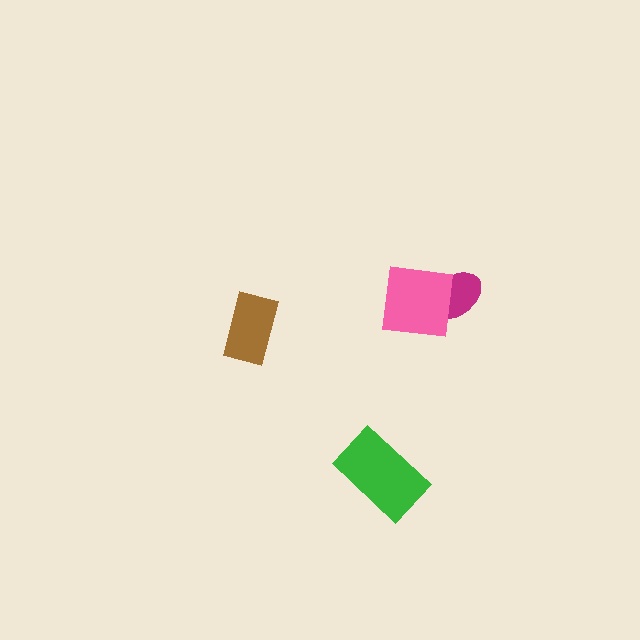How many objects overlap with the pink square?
1 object overlaps with the pink square.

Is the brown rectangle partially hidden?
No, no other shape covers it.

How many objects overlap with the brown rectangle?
0 objects overlap with the brown rectangle.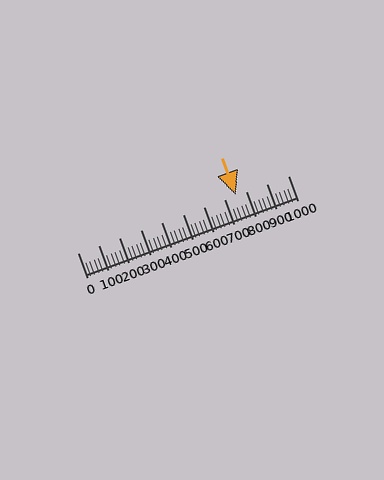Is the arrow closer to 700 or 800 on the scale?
The arrow is closer to 800.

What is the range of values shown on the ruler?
The ruler shows values from 0 to 1000.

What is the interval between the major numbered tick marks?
The major tick marks are spaced 100 units apart.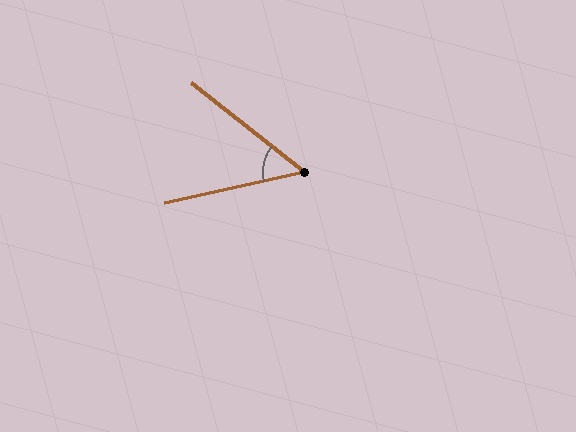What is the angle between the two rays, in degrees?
Approximately 50 degrees.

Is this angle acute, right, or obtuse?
It is acute.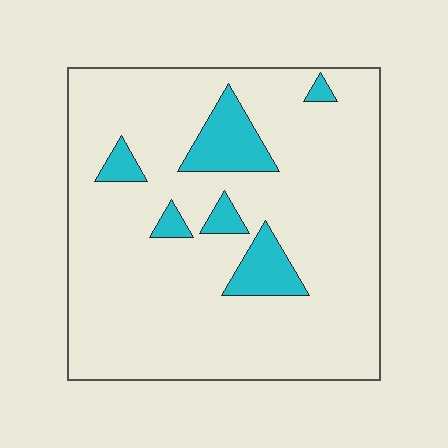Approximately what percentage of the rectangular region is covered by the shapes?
Approximately 10%.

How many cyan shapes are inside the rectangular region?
6.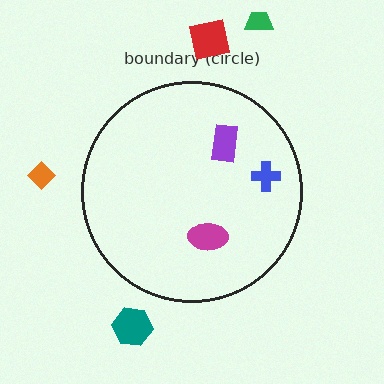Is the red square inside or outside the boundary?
Outside.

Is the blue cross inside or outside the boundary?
Inside.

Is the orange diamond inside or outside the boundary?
Outside.